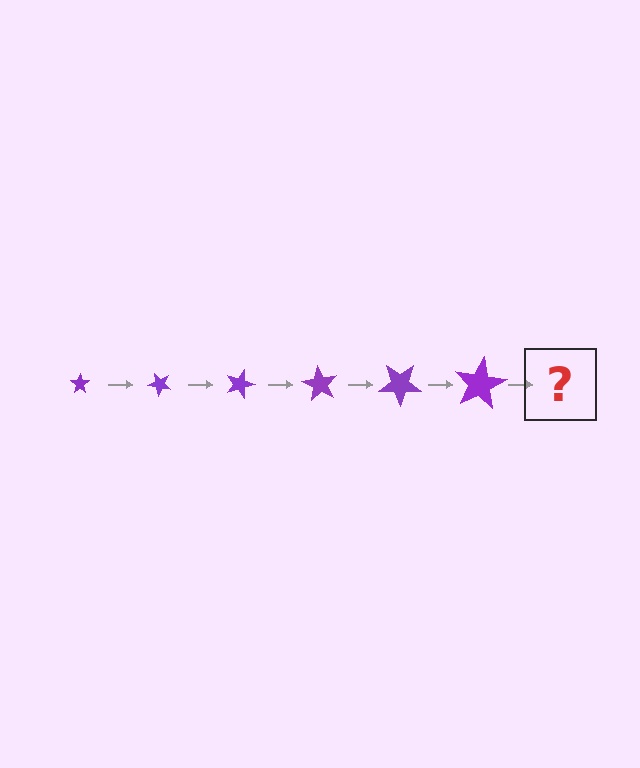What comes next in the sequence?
The next element should be a star, larger than the previous one and rotated 270 degrees from the start.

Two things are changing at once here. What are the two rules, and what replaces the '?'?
The two rules are that the star grows larger each step and it rotates 45 degrees each step. The '?' should be a star, larger than the previous one and rotated 270 degrees from the start.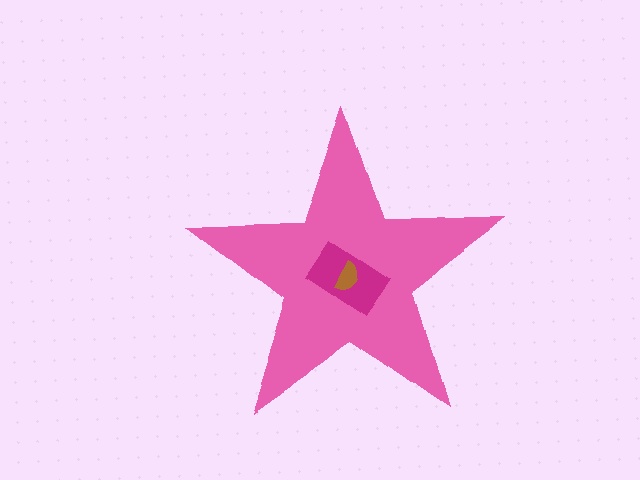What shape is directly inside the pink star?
The magenta rectangle.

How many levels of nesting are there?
3.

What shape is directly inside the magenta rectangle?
The brown semicircle.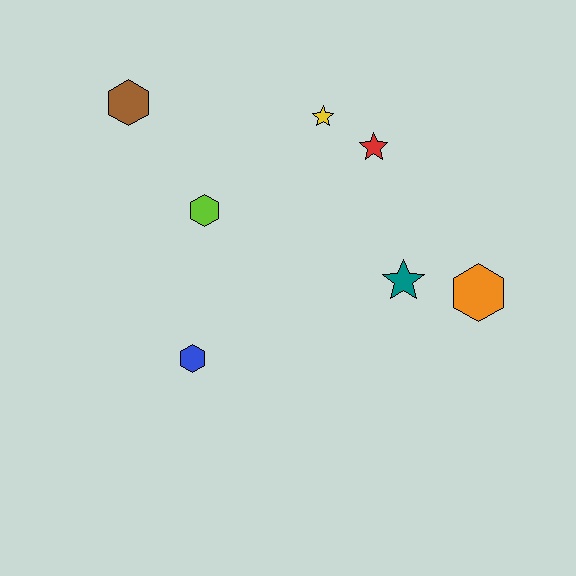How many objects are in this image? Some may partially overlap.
There are 7 objects.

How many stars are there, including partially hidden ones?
There are 3 stars.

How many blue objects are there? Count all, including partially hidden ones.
There is 1 blue object.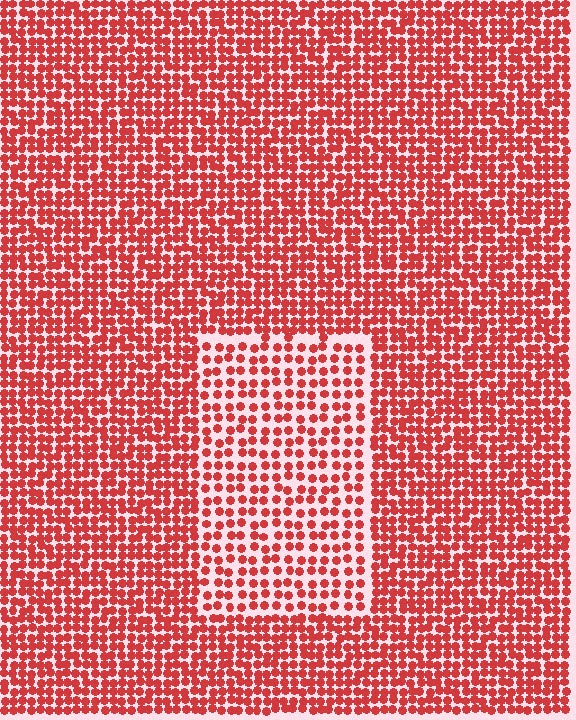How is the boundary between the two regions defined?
The boundary is defined by a change in element density (approximately 1.7x ratio). All elements are the same color, size, and shape.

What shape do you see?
I see a rectangle.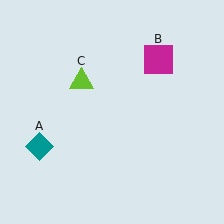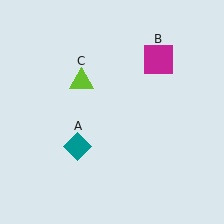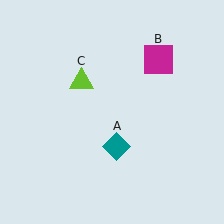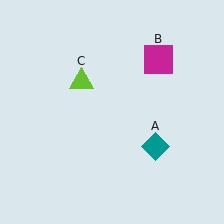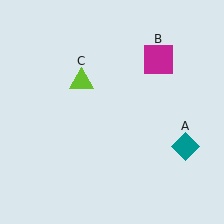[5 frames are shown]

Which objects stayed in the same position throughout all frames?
Magenta square (object B) and lime triangle (object C) remained stationary.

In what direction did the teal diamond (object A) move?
The teal diamond (object A) moved right.